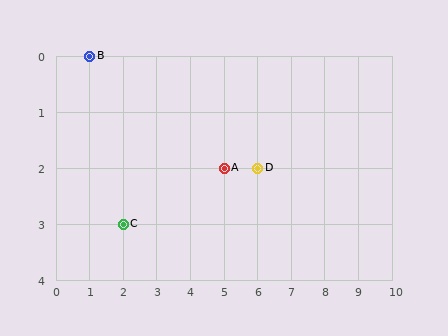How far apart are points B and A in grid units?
Points B and A are 4 columns and 2 rows apart (about 4.5 grid units diagonally).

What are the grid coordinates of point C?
Point C is at grid coordinates (2, 3).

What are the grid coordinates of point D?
Point D is at grid coordinates (6, 2).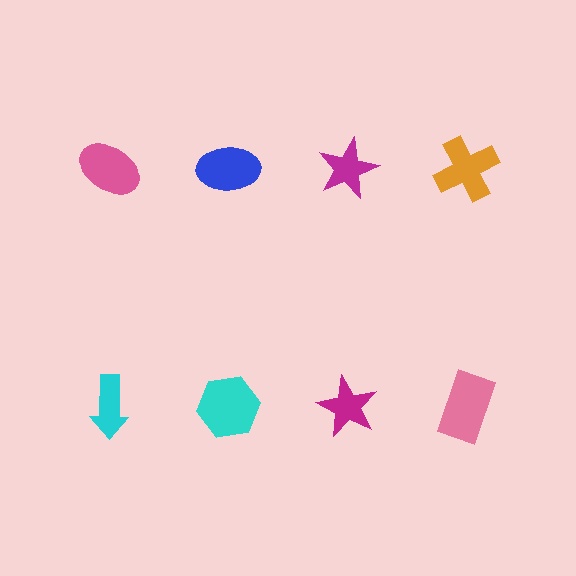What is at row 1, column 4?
An orange cross.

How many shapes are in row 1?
4 shapes.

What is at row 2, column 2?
A cyan hexagon.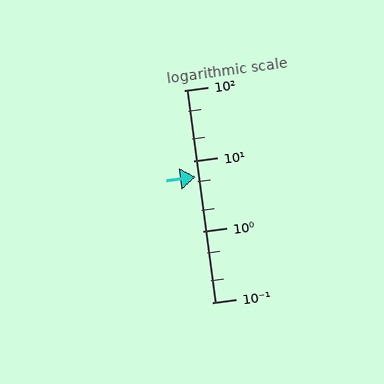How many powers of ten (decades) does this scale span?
The scale spans 3 decades, from 0.1 to 100.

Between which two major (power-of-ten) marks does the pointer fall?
The pointer is between 1 and 10.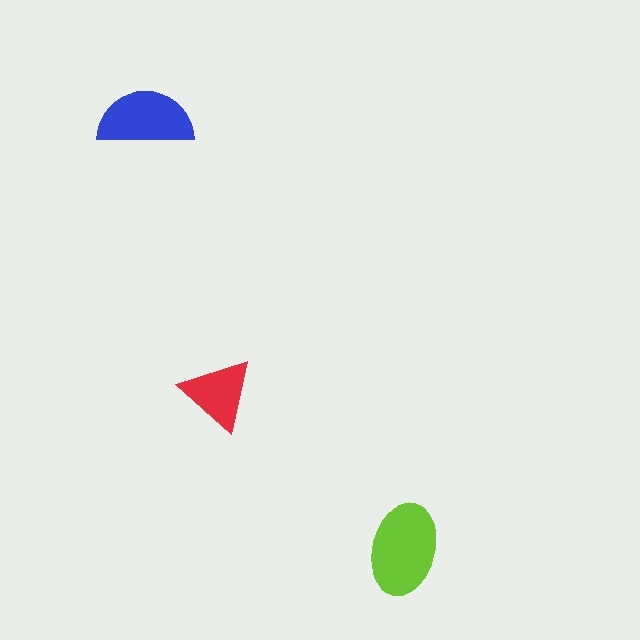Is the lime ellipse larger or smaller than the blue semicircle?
Larger.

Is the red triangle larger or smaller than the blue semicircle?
Smaller.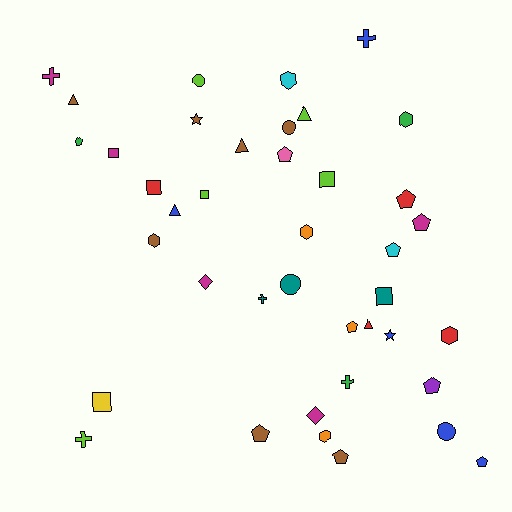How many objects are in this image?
There are 40 objects.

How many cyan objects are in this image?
There are 2 cyan objects.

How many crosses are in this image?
There are 5 crosses.